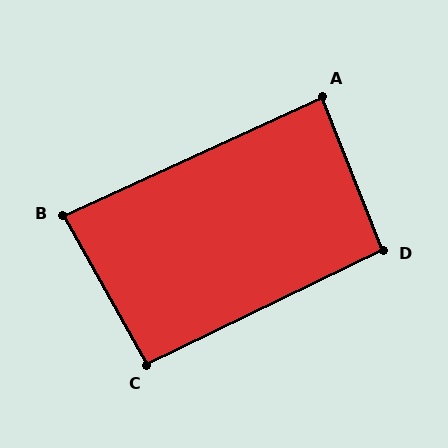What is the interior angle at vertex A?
Approximately 87 degrees (approximately right).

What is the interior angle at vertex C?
Approximately 93 degrees (approximately right).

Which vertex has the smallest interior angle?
B, at approximately 86 degrees.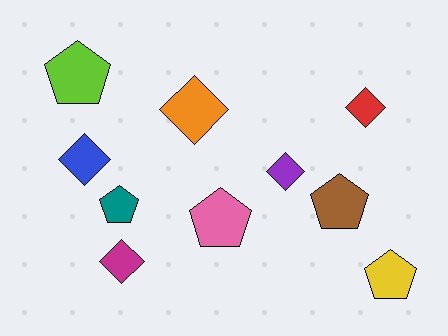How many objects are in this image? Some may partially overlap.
There are 10 objects.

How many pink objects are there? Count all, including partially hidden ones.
There is 1 pink object.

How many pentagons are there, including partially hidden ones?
There are 5 pentagons.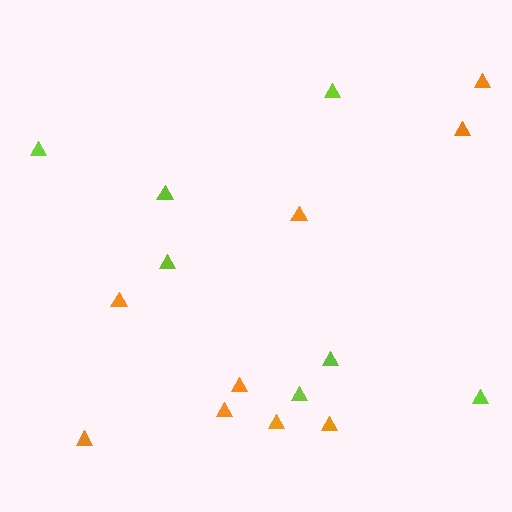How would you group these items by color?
There are 2 groups: one group of orange triangles (9) and one group of lime triangles (7).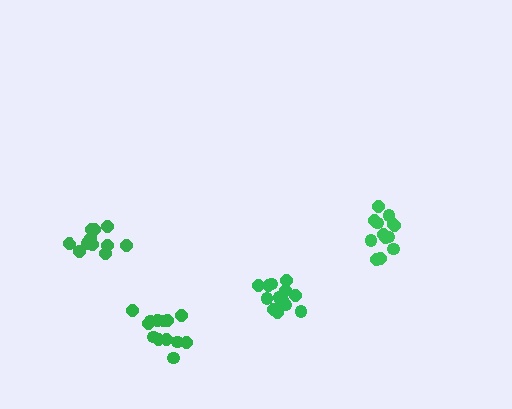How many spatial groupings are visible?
There are 4 spatial groupings.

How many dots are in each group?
Group 1: 13 dots, Group 2: 13 dots, Group 3: 15 dots, Group 4: 11 dots (52 total).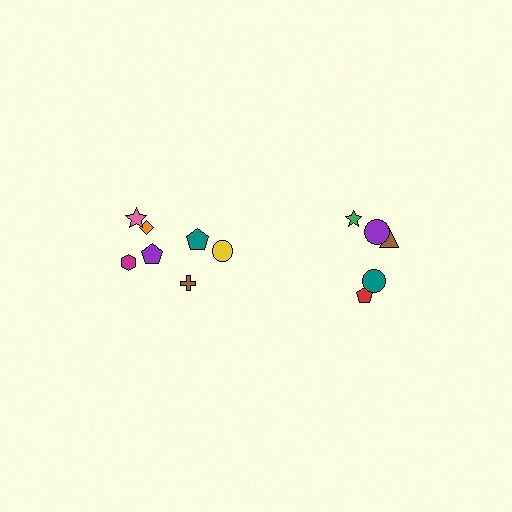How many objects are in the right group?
There are 5 objects.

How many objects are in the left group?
There are 7 objects.